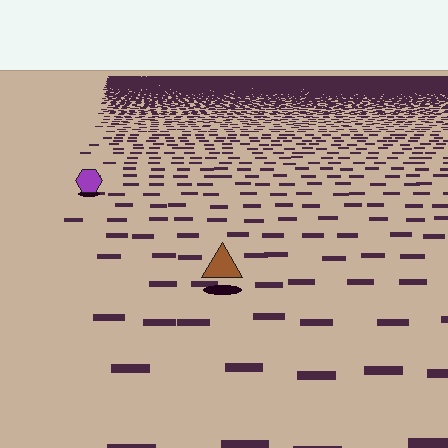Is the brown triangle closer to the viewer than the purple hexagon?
Yes. The brown triangle is closer — you can tell from the texture gradient: the ground texture is coarser near it.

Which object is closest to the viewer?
The brown triangle is closest. The texture marks near it are larger and more spread out.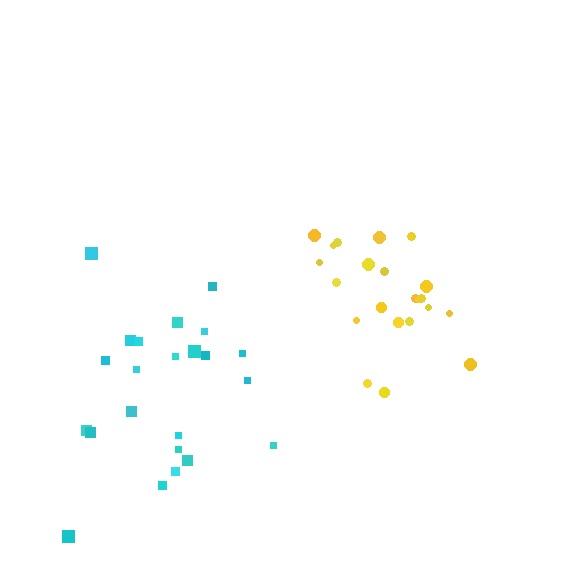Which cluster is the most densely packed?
Yellow.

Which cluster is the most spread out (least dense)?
Cyan.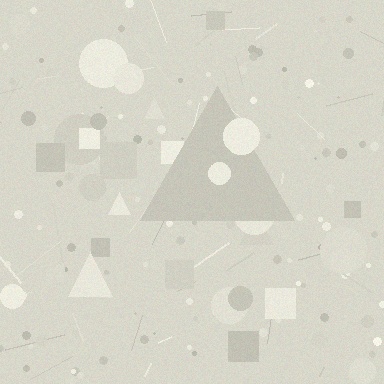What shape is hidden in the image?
A triangle is hidden in the image.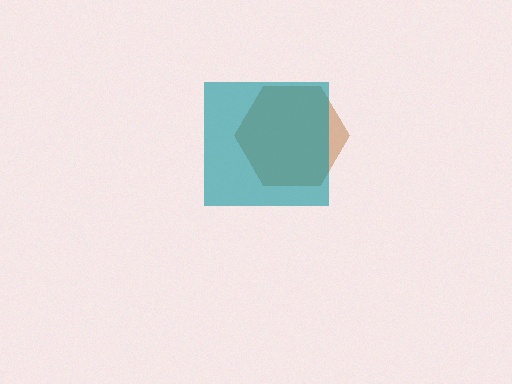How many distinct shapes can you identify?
There are 2 distinct shapes: a brown hexagon, a teal square.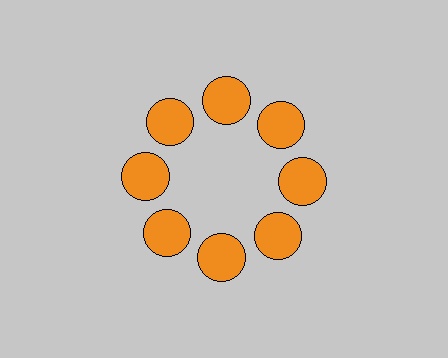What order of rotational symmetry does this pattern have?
This pattern has 8-fold rotational symmetry.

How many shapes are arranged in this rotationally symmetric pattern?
There are 8 shapes, arranged in 8 groups of 1.